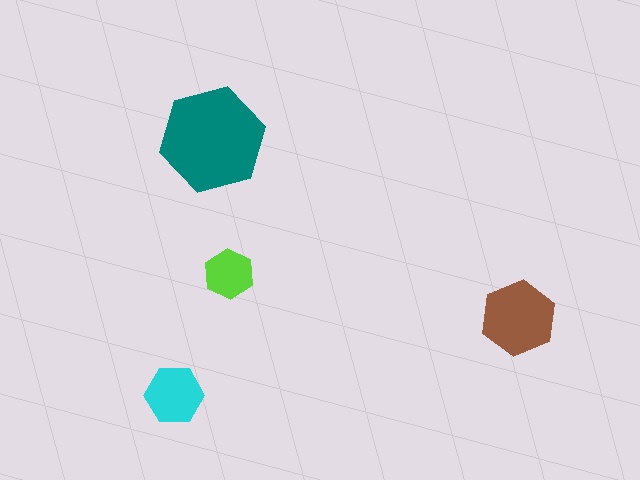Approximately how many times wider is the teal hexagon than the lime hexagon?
About 2 times wider.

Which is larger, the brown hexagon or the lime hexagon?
The brown one.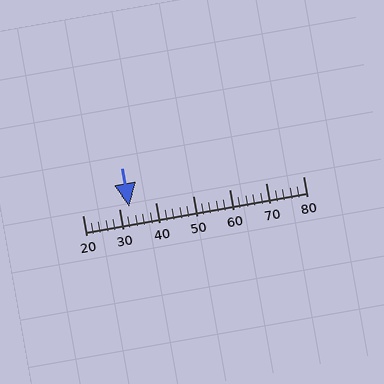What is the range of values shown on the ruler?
The ruler shows values from 20 to 80.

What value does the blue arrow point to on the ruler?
The blue arrow points to approximately 33.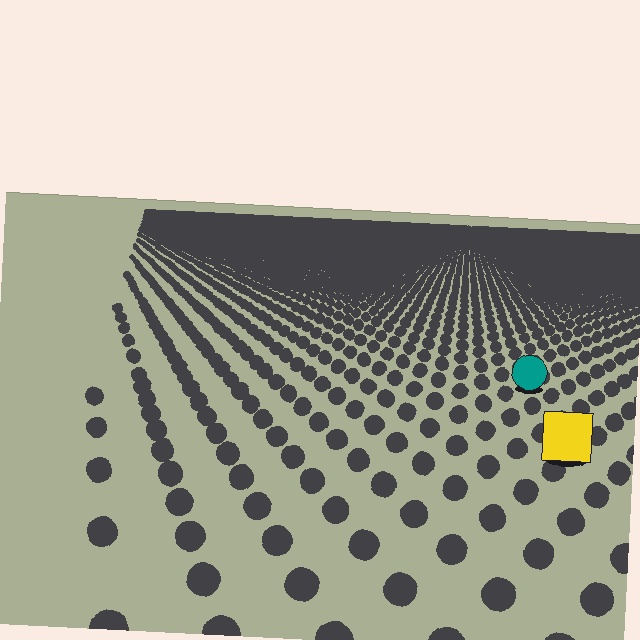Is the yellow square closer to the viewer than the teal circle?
Yes. The yellow square is closer — you can tell from the texture gradient: the ground texture is coarser near it.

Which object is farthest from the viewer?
The teal circle is farthest from the viewer. It appears smaller and the ground texture around it is denser.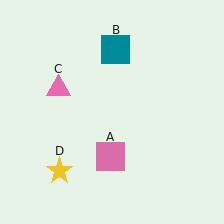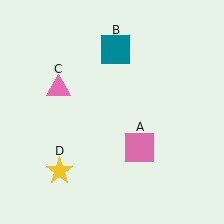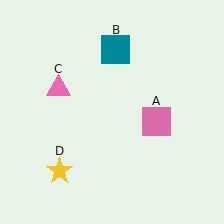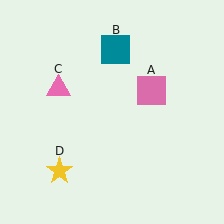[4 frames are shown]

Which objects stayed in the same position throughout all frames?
Teal square (object B) and pink triangle (object C) and yellow star (object D) remained stationary.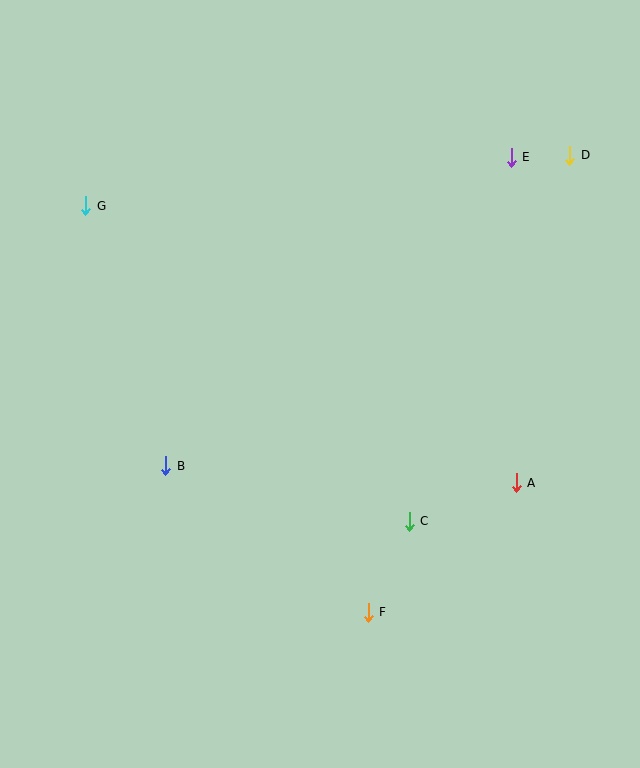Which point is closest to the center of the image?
Point C at (409, 521) is closest to the center.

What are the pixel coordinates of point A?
Point A is at (516, 483).